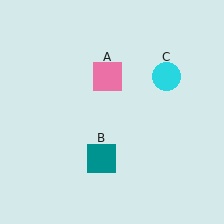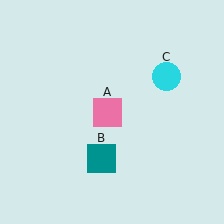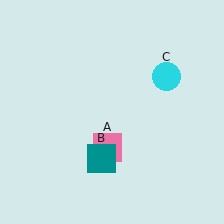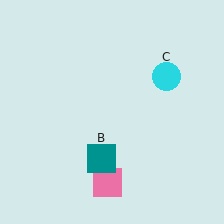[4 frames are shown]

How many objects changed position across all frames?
1 object changed position: pink square (object A).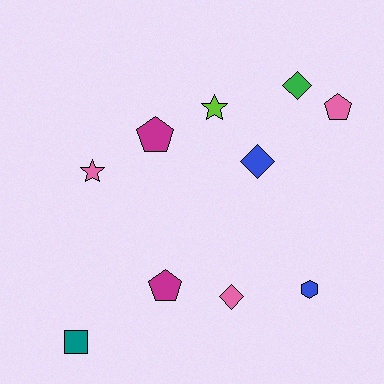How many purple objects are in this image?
There are no purple objects.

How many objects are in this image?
There are 10 objects.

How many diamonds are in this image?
There are 3 diamonds.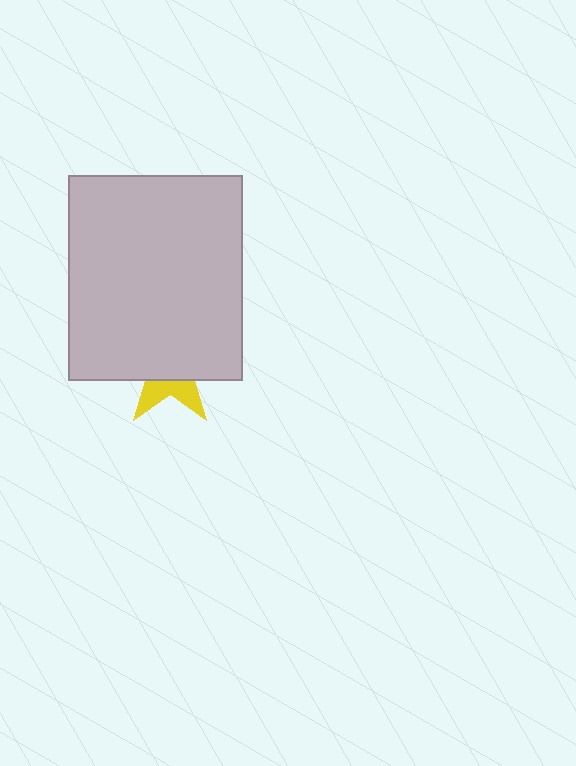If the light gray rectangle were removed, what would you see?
You would see the complete yellow star.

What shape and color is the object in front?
The object in front is a light gray rectangle.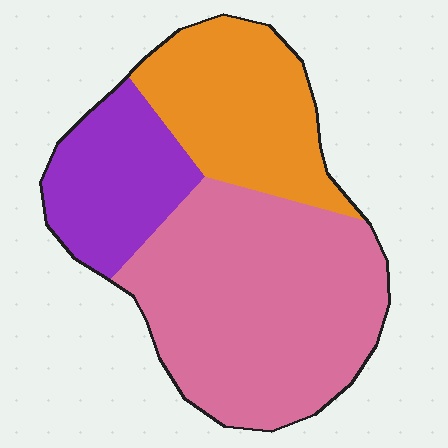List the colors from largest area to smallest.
From largest to smallest: pink, orange, purple.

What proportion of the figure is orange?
Orange covers roughly 25% of the figure.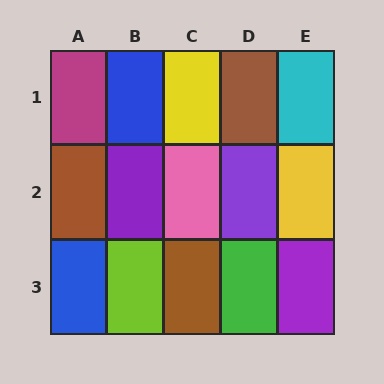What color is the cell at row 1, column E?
Cyan.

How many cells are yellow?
2 cells are yellow.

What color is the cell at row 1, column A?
Magenta.